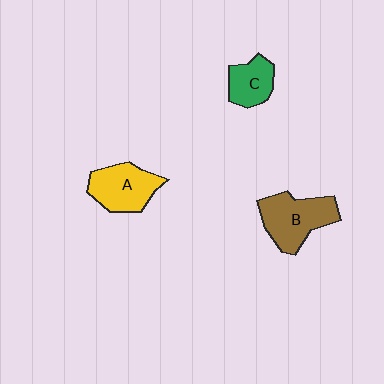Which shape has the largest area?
Shape B (brown).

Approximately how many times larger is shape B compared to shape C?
Approximately 1.7 times.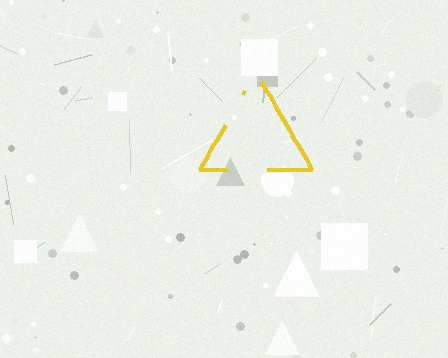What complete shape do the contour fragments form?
The contour fragments form a triangle.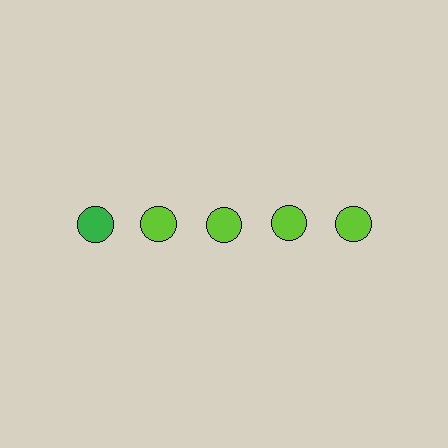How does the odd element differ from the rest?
It has a different color: green instead of lime.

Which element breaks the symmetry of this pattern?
The green circle in the top row, leftmost column breaks the symmetry. All other shapes are lime circles.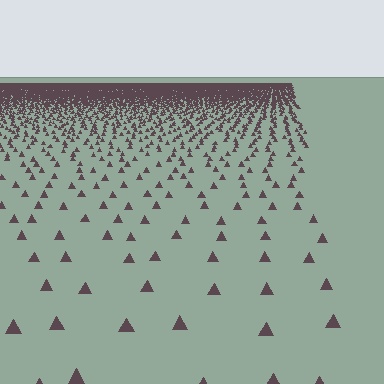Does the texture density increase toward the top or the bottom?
Density increases toward the top.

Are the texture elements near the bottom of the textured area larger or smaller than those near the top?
Larger. Near the bottom, elements are closer to the viewer and appear at a bigger on-screen size.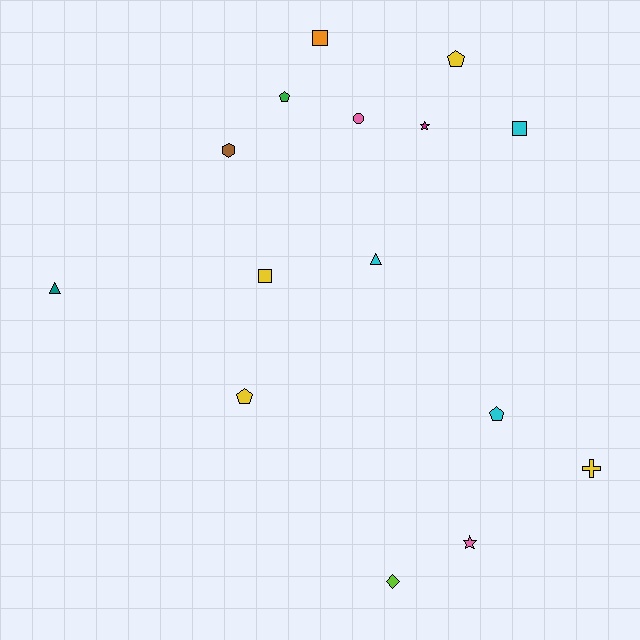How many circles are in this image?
There is 1 circle.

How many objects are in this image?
There are 15 objects.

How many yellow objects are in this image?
There are 4 yellow objects.